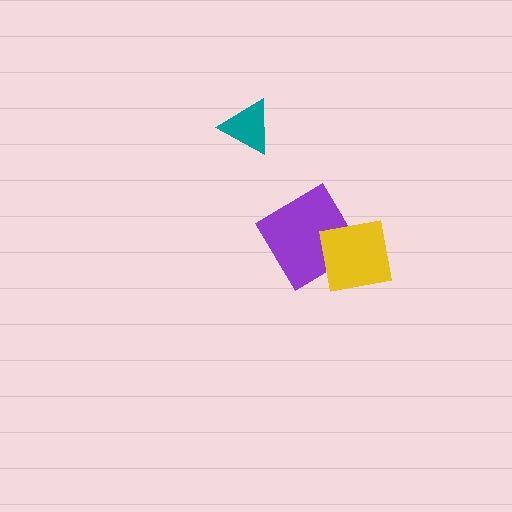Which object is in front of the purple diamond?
The yellow square is in front of the purple diamond.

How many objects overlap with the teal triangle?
0 objects overlap with the teal triangle.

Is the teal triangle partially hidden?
No, no other shape covers it.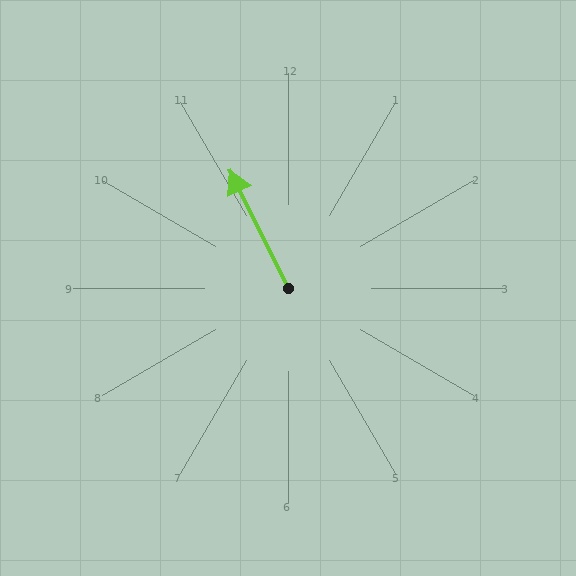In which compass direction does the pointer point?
Northwest.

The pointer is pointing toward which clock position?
Roughly 11 o'clock.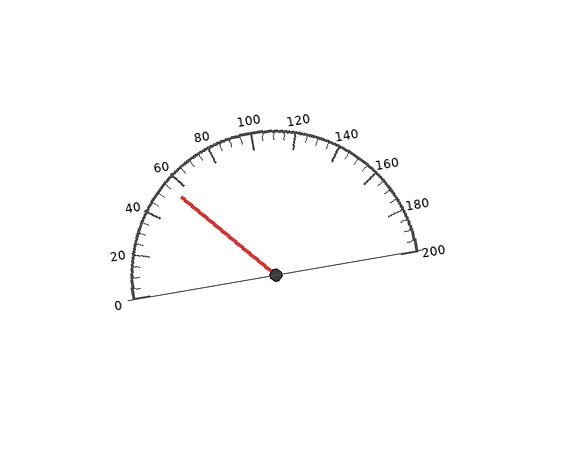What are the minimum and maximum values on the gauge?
The gauge ranges from 0 to 200.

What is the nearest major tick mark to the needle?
The nearest major tick mark is 60.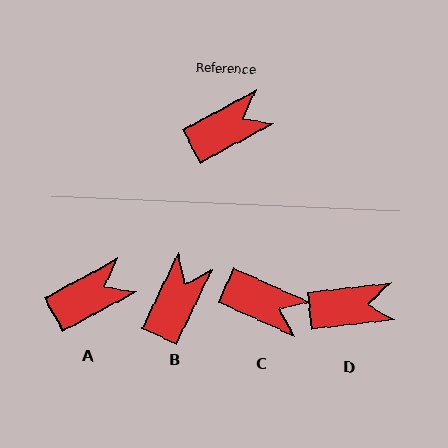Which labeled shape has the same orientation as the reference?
A.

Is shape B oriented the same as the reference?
No, it is off by about 36 degrees.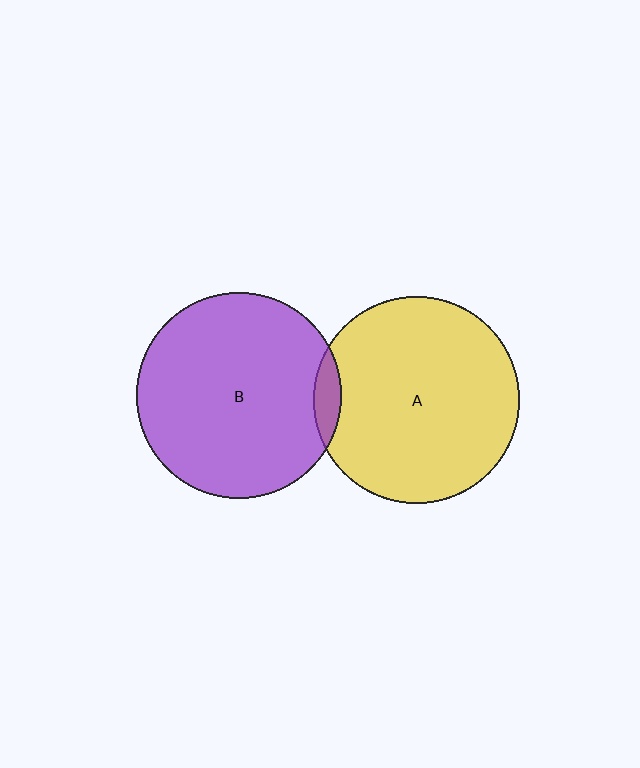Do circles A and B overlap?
Yes.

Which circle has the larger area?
Circle A (yellow).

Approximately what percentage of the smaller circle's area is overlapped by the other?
Approximately 5%.